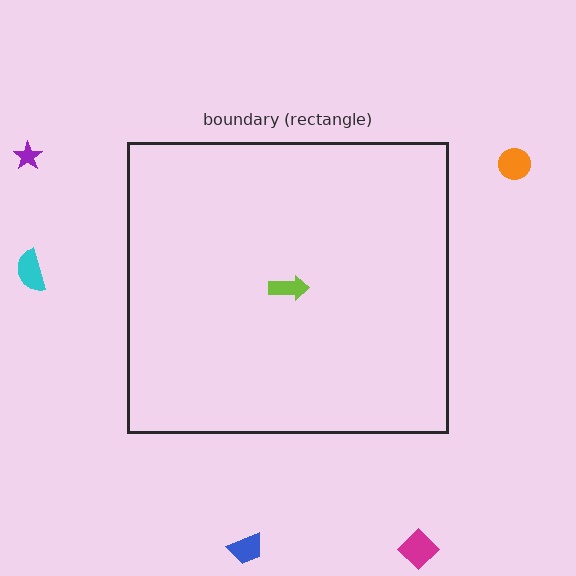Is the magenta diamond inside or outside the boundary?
Outside.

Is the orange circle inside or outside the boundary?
Outside.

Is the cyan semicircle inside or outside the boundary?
Outside.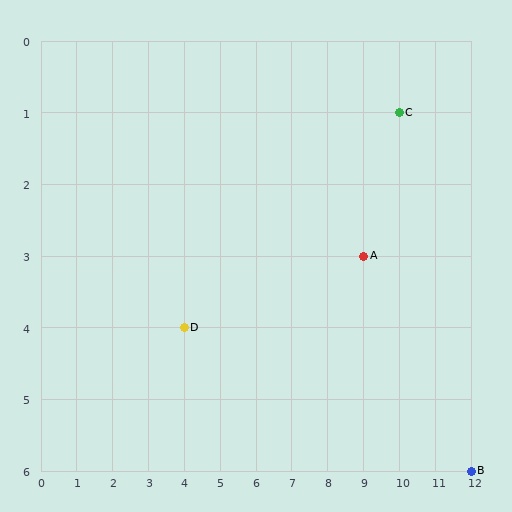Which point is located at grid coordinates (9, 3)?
Point A is at (9, 3).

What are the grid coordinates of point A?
Point A is at grid coordinates (9, 3).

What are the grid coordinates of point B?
Point B is at grid coordinates (12, 6).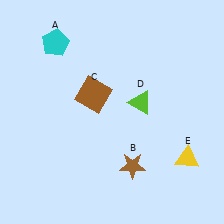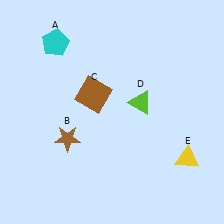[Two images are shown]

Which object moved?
The brown star (B) moved left.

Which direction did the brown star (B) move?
The brown star (B) moved left.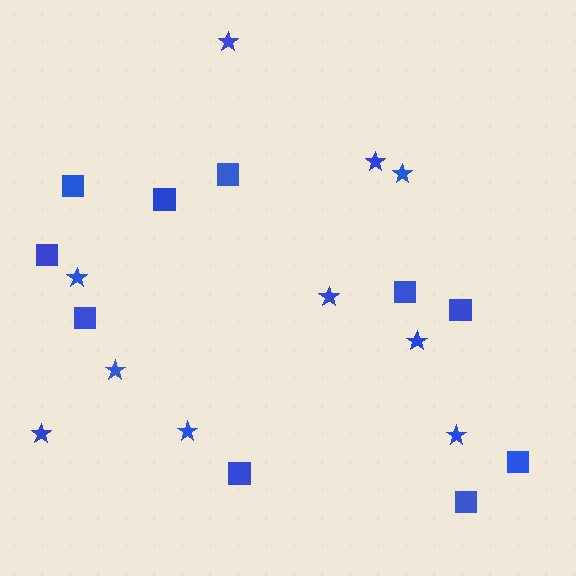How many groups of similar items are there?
There are 2 groups: one group of squares (10) and one group of stars (10).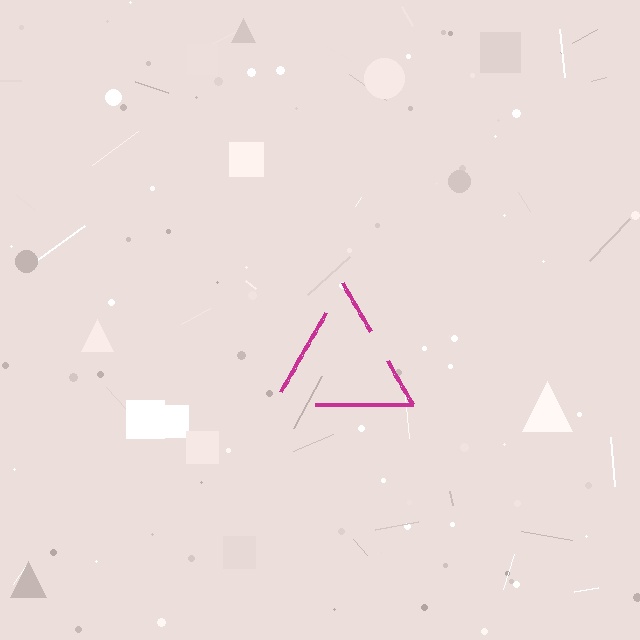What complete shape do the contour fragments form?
The contour fragments form a triangle.